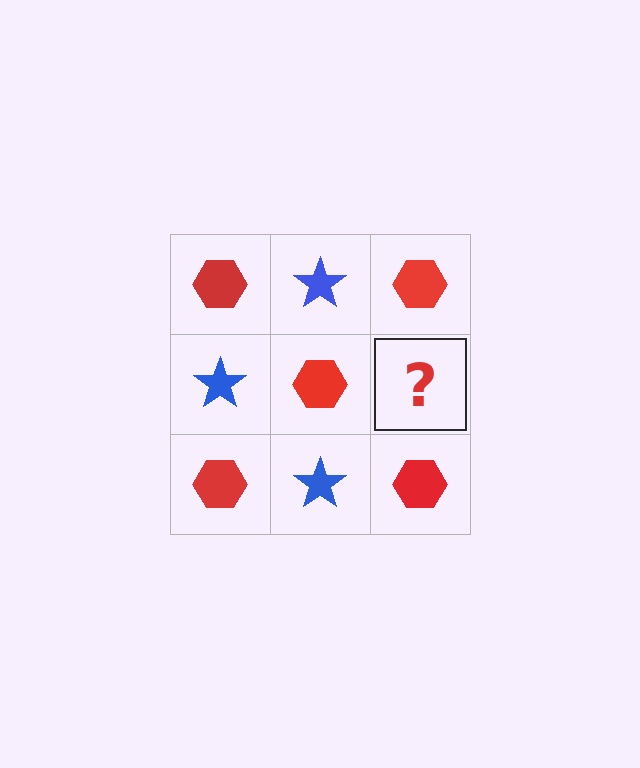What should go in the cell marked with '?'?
The missing cell should contain a blue star.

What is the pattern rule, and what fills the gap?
The rule is that it alternates red hexagon and blue star in a checkerboard pattern. The gap should be filled with a blue star.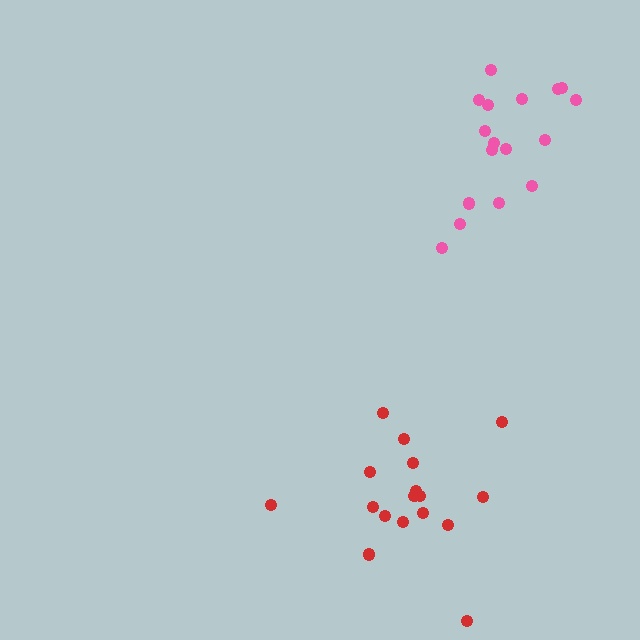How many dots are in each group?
Group 1: 17 dots, Group 2: 17 dots (34 total).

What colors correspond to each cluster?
The clusters are colored: red, pink.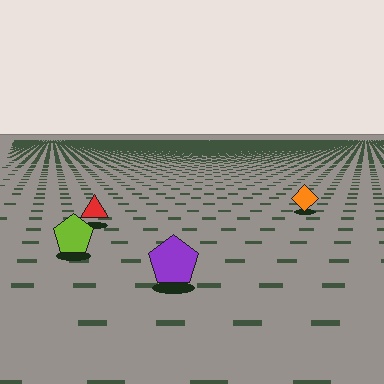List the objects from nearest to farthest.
From nearest to farthest: the purple pentagon, the lime pentagon, the red triangle, the orange diamond.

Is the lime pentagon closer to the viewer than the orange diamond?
Yes. The lime pentagon is closer — you can tell from the texture gradient: the ground texture is coarser near it.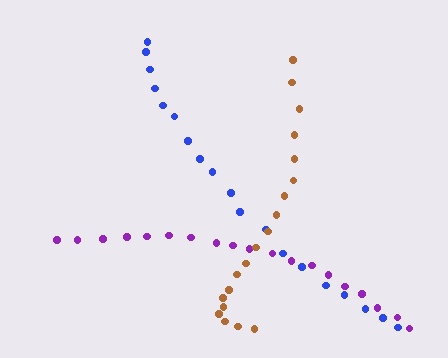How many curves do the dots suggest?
There are 3 distinct paths.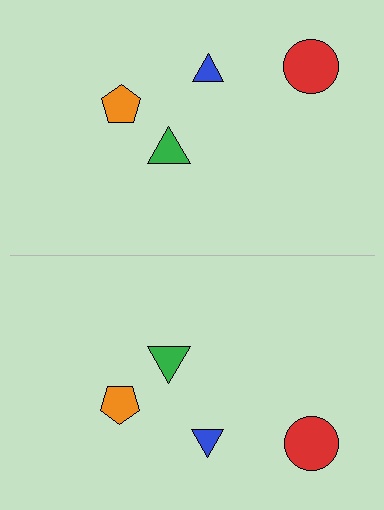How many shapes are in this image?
There are 8 shapes in this image.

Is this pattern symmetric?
Yes, this pattern has bilateral (reflection) symmetry.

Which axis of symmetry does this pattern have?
The pattern has a horizontal axis of symmetry running through the center of the image.